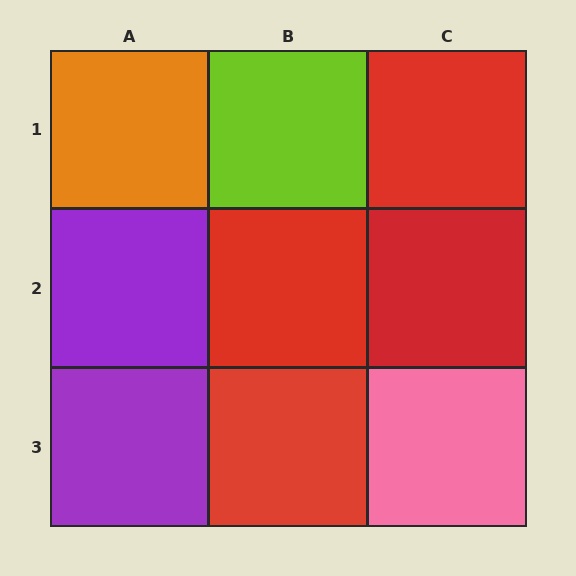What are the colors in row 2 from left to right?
Purple, red, red.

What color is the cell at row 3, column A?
Purple.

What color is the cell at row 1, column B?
Lime.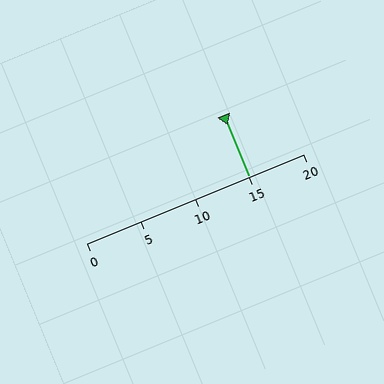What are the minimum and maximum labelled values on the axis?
The axis runs from 0 to 20.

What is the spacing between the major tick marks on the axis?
The major ticks are spaced 5 apart.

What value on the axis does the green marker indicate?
The marker indicates approximately 15.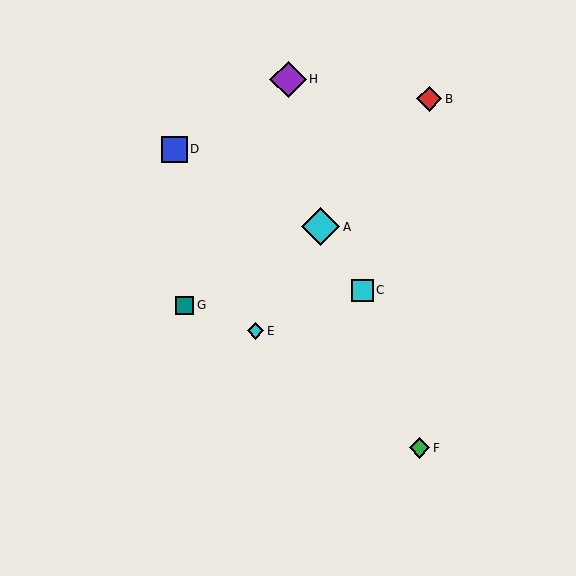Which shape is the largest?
The cyan diamond (labeled A) is the largest.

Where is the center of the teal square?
The center of the teal square is at (184, 305).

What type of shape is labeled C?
Shape C is a cyan square.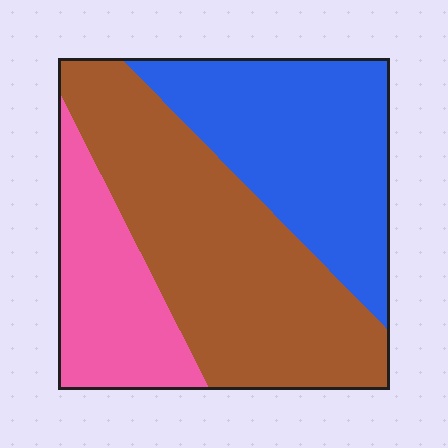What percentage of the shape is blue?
Blue covers 33% of the shape.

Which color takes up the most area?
Brown, at roughly 45%.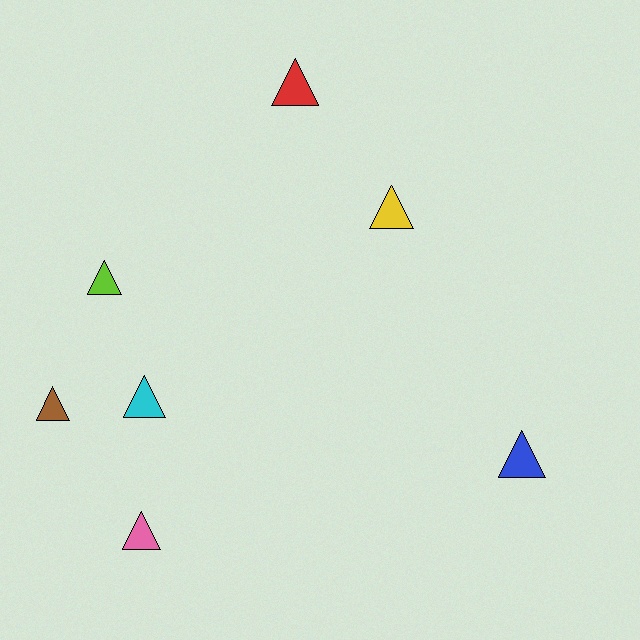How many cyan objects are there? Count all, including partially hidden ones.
There is 1 cyan object.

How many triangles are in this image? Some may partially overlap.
There are 7 triangles.